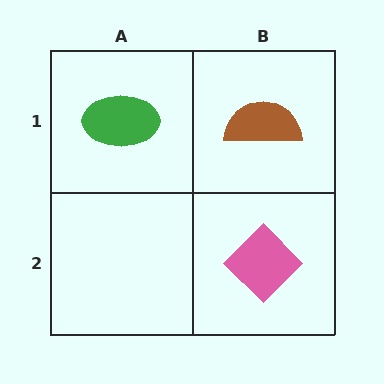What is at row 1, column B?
A brown semicircle.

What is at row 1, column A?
A green ellipse.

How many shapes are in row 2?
1 shape.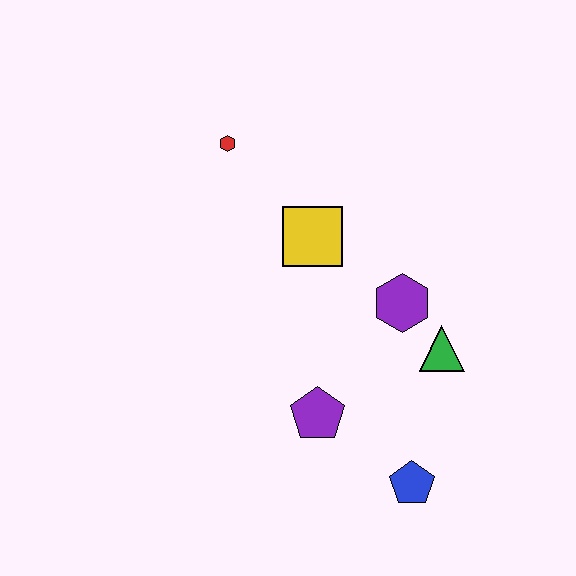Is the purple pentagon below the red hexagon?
Yes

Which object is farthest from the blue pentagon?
The red hexagon is farthest from the blue pentagon.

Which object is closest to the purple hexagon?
The green triangle is closest to the purple hexagon.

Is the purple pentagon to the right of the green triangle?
No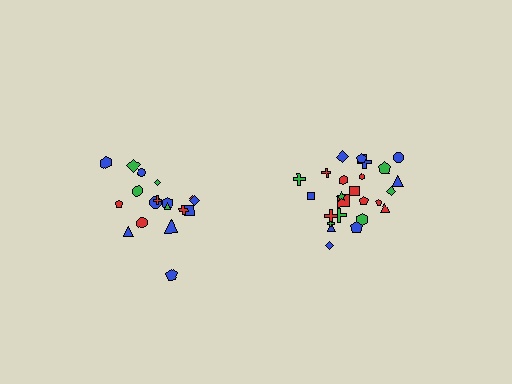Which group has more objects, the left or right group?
The right group.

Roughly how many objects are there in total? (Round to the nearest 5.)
Roughly 45 objects in total.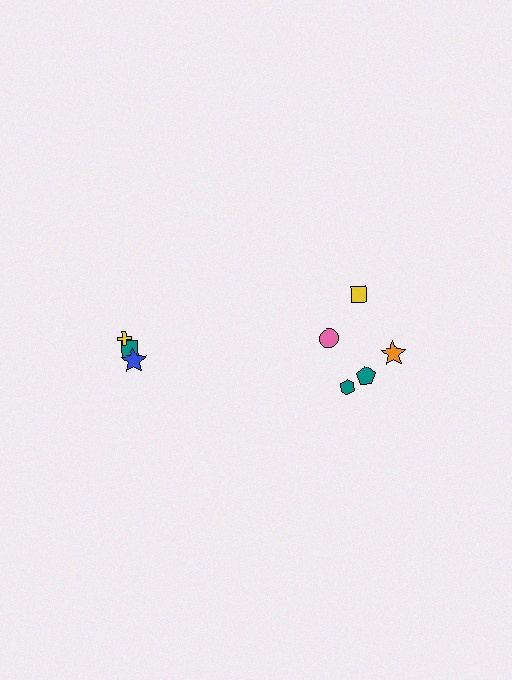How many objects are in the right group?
There are 5 objects.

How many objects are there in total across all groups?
There are 8 objects.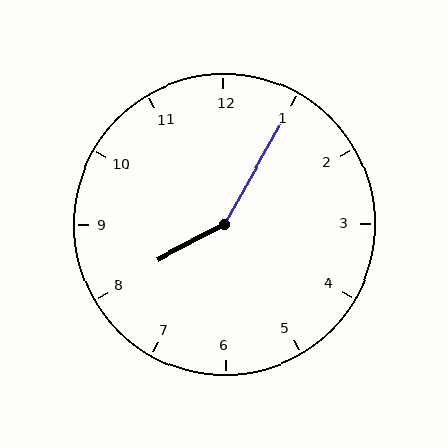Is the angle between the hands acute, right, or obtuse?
It is obtuse.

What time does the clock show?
8:05.